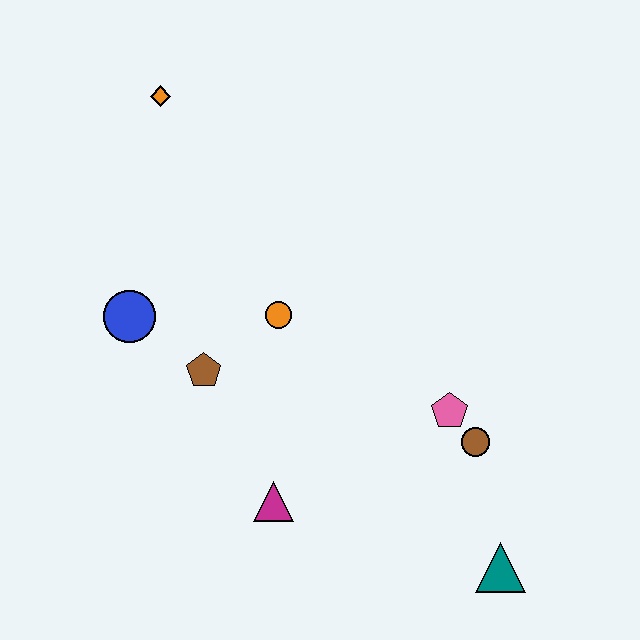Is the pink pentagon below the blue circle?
Yes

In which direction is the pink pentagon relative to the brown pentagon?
The pink pentagon is to the right of the brown pentagon.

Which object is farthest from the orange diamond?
The teal triangle is farthest from the orange diamond.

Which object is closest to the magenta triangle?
The brown pentagon is closest to the magenta triangle.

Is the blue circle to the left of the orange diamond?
Yes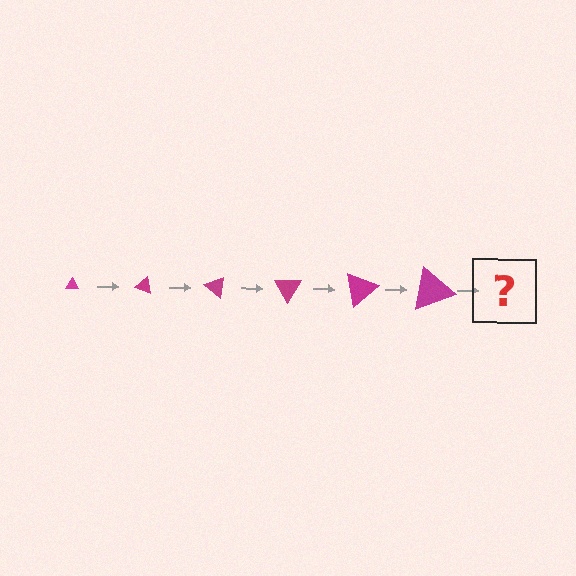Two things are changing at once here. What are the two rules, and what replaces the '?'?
The two rules are that the triangle grows larger each step and it rotates 20 degrees each step. The '?' should be a triangle, larger than the previous one and rotated 120 degrees from the start.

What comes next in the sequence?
The next element should be a triangle, larger than the previous one and rotated 120 degrees from the start.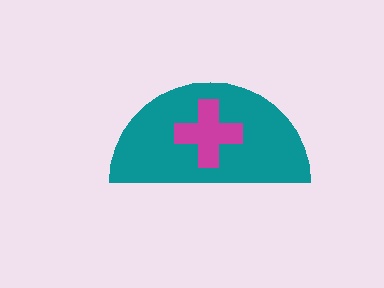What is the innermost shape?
The magenta cross.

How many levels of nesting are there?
2.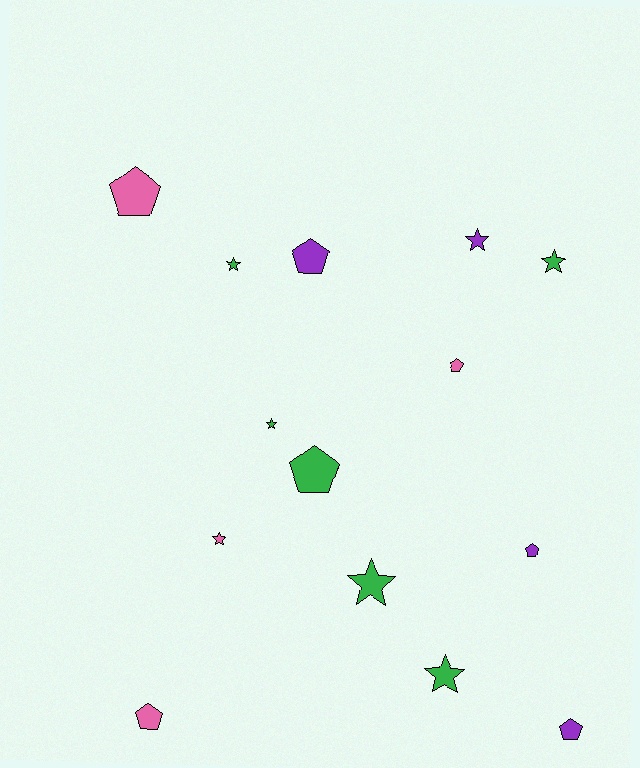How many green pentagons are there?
There is 1 green pentagon.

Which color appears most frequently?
Green, with 6 objects.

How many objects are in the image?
There are 14 objects.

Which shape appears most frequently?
Pentagon, with 7 objects.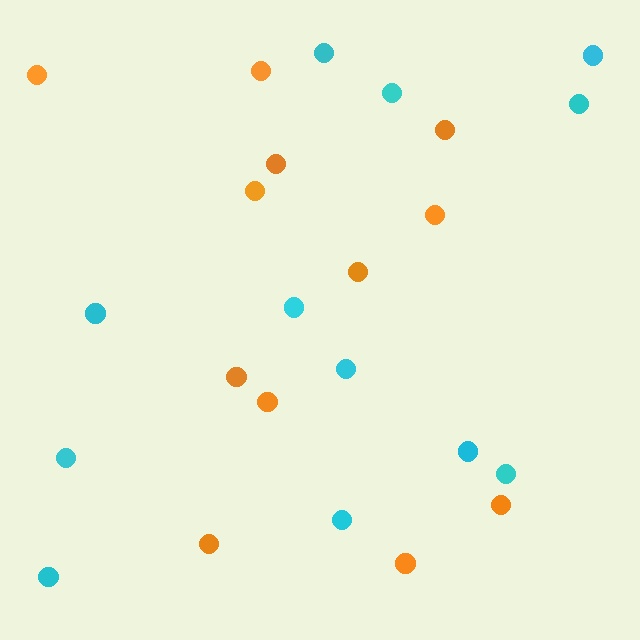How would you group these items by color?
There are 2 groups: one group of orange circles (12) and one group of cyan circles (12).